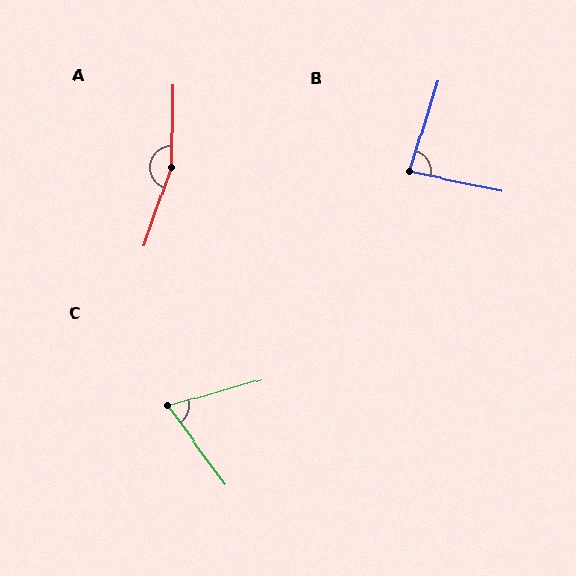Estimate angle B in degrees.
Approximately 84 degrees.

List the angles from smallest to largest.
C (70°), B (84°), A (161°).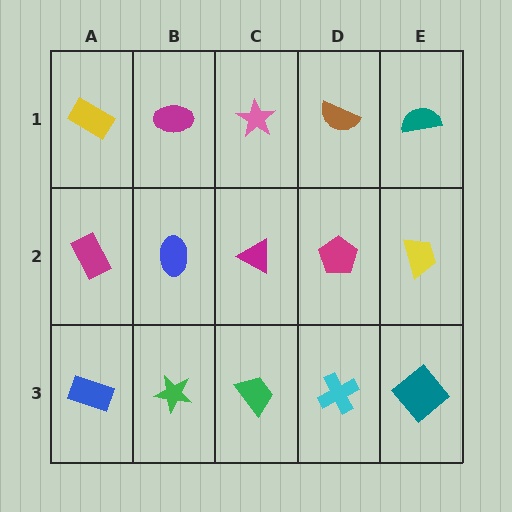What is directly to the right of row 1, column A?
A magenta ellipse.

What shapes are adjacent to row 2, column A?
A yellow rectangle (row 1, column A), a blue rectangle (row 3, column A), a blue ellipse (row 2, column B).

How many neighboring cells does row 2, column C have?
4.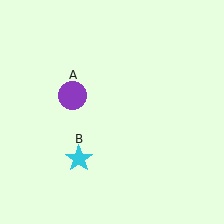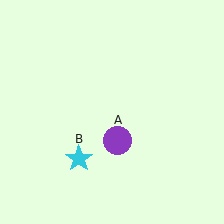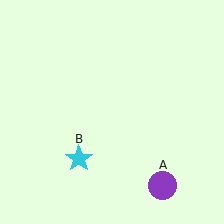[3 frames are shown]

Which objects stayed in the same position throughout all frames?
Cyan star (object B) remained stationary.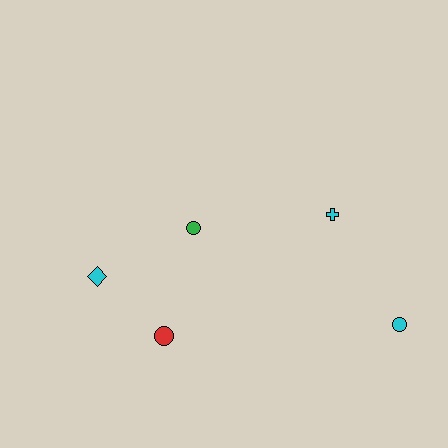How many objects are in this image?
There are 5 objects.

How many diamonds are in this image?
There is 1 diamond.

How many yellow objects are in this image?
There are no yellow objects.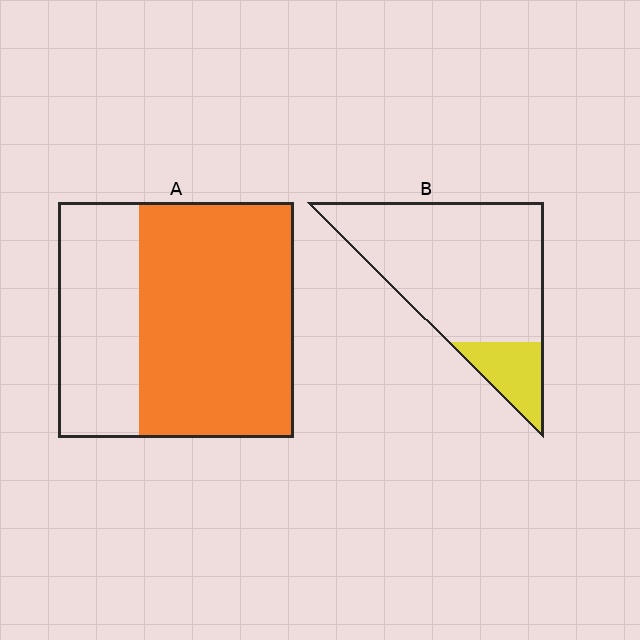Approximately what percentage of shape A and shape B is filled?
A is approximately 65% and B is approximately 15%.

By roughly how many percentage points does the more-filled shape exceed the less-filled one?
By roughly 50 percentage points (A over B).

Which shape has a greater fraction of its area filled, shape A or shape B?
Shape A.